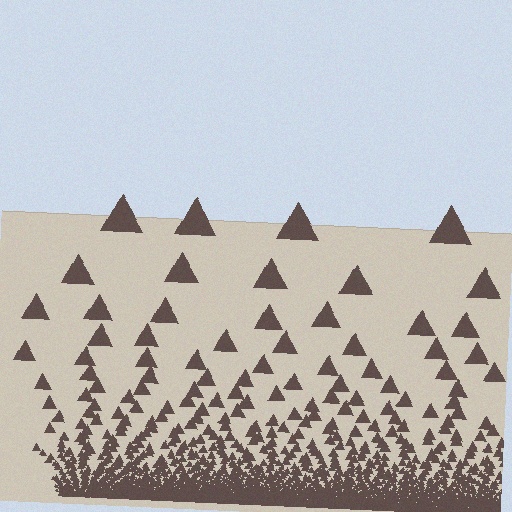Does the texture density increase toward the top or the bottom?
Density increases toward the bottom.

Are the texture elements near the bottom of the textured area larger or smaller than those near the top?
Smaller. The gradient is inverted — elements near the bottom are smaller and denser.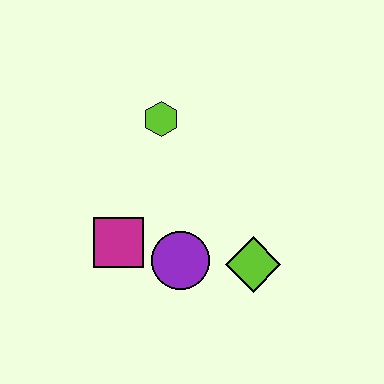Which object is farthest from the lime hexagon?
The lime diamond is farthest from the lime hexagon.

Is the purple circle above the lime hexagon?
No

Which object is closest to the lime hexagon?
The magenta square is closest to the lime hexagon.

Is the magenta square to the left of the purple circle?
Yes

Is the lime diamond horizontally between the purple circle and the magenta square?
No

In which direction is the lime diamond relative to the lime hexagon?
The lime diamond is below the lime hexagon.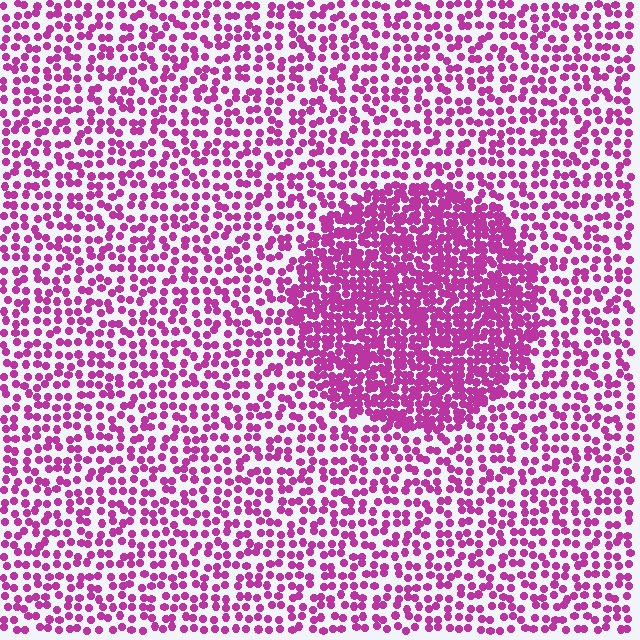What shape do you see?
I see a circle.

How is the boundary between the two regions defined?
The boundary is defined by a change in element density (approximately 2.1x ratio). All elements are the same color, size, and shape.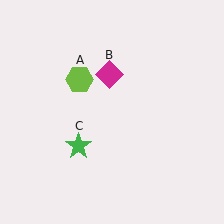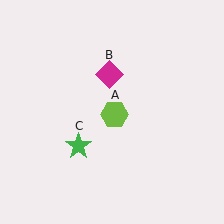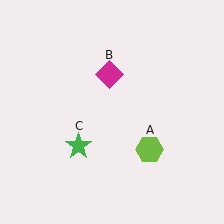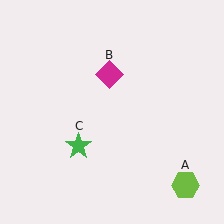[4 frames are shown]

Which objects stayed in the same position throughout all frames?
Magenta diamond (object B) and green star (object C) remained stationary.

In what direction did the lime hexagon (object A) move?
The lime hexagon (object A) moved down and to the right.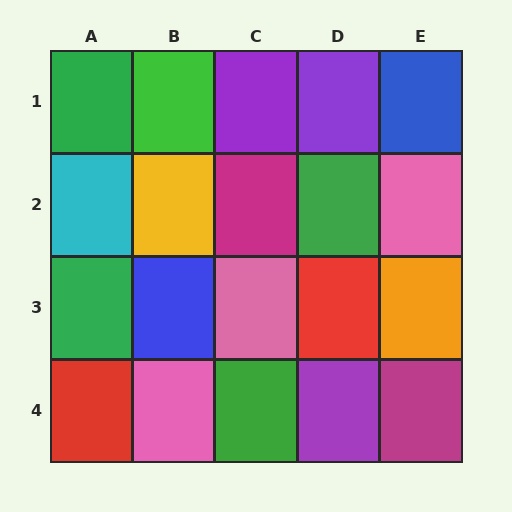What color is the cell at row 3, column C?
Pink.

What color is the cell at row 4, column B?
Pink.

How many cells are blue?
2 cells are blue.